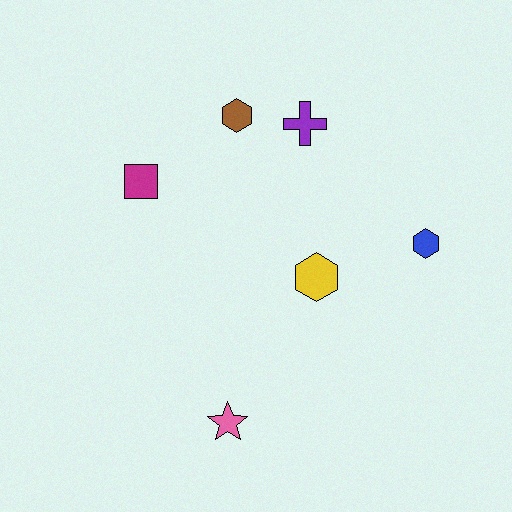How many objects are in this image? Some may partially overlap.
There are 6 objects.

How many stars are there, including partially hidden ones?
There is 1 star.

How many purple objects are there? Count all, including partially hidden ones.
There is 1 purple object.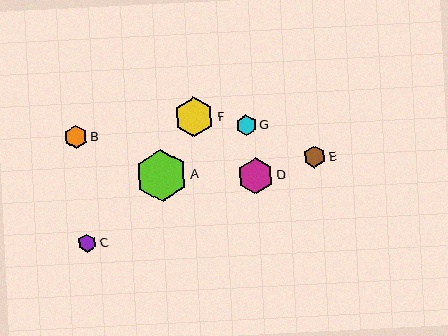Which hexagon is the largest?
Hexagon A is the largest with a size of approximately 52 pixels.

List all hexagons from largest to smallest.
From largest to smallest: A, F, D, B, E, G, C.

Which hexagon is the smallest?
Hexagon C is the smallest with a size of approximately 18 pixels.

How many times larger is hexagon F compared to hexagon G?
Hexagon F is approximately 2.0 times the size of hexagon G.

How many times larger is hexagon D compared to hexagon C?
Hexagon D is approximately 1.9 times the size of hexagon C.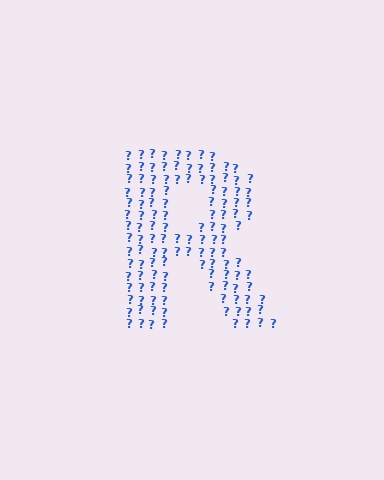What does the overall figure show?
The overall figure shows the letter R.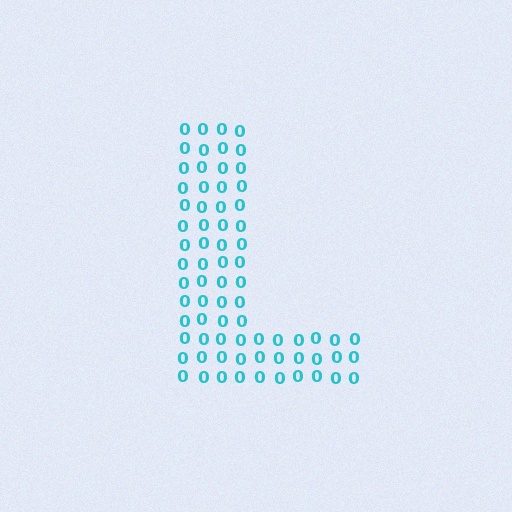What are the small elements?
The small elements are digit 0's.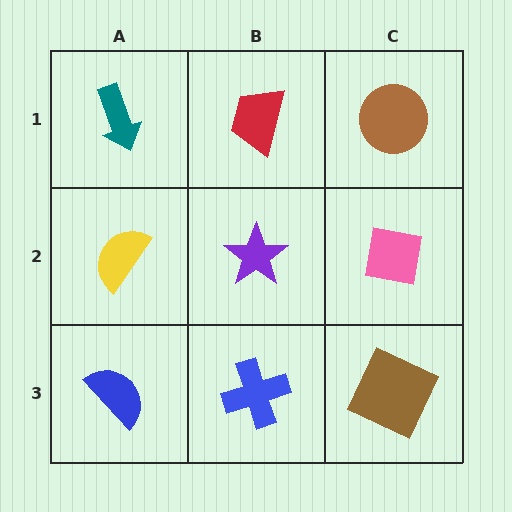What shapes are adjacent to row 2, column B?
A red trapezoid (row 1, column B), a blue cross (row 3, column B), a yellow semicircle (row 2, column A), a pink square (row 2, column C).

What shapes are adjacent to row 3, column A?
A yellow semicircle (row 2, column A), a blue cross (row 3, column B).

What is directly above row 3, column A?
A yellow semicircle.